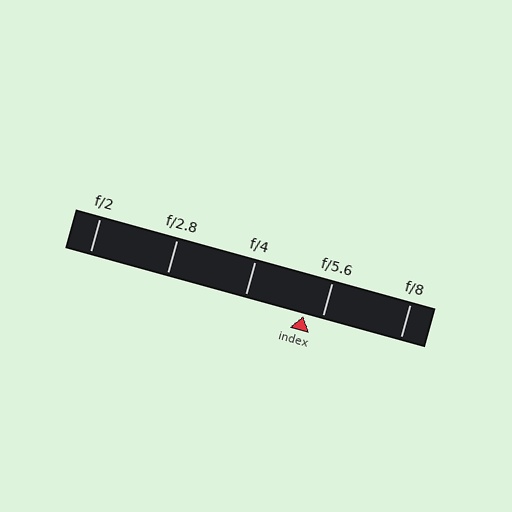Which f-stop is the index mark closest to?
The index mark is closest to f/5.6.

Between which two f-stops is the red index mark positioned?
The index mark is between f/4 and f/5.6.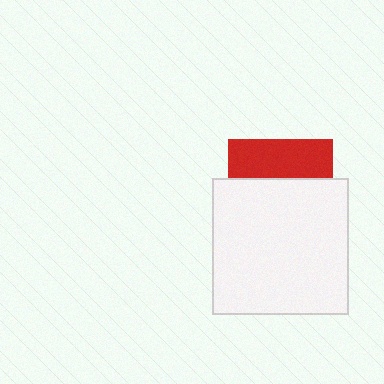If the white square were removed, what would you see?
You would see the complete red square.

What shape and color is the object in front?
The object in front is a white square.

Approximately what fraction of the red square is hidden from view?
Roughly 64% of the red square is hidden behind the white square.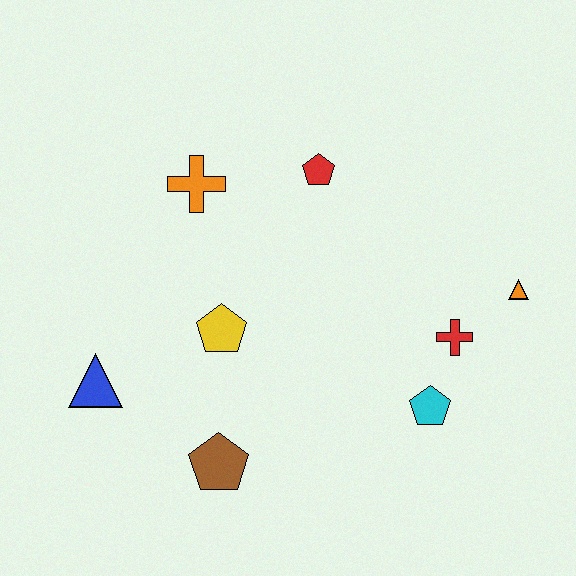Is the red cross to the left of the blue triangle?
No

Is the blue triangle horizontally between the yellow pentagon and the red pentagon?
No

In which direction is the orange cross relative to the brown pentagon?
The orange cross is above the brown pentagon.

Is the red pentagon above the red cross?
Yes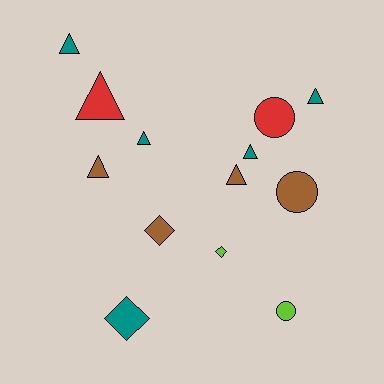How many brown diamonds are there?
There is 1 brown diamond.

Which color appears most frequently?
Teal, with 5 objects.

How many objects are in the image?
There are 13 objects.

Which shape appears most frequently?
Triangle, with 7 objects.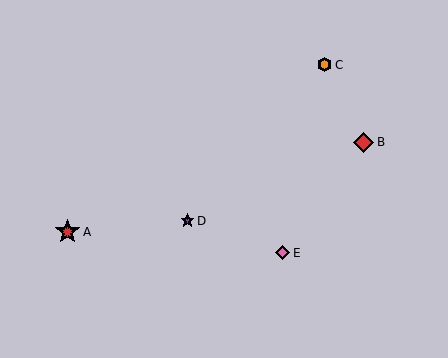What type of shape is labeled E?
Shape E is a pink diamond.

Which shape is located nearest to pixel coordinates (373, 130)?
The red diamond (labeled B) at (364, 142) is nearest to that location.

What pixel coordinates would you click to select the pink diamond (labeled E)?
Click at (283, 253) to select the pink diamond E.